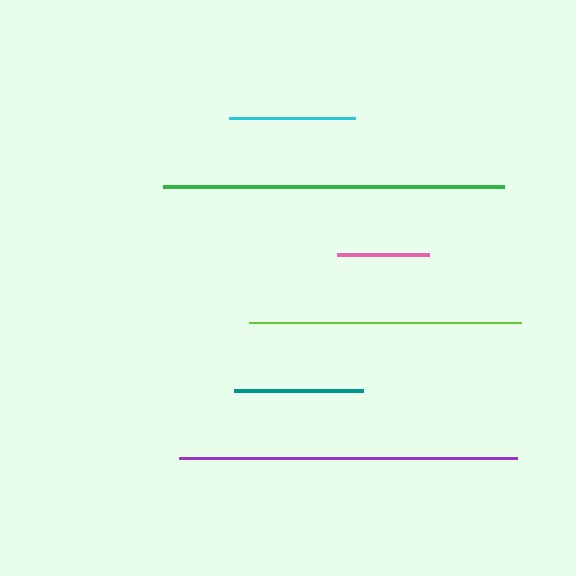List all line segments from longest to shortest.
From longest to shortest: green, purple, lime, teal, cyan, pink.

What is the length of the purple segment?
The purple segment is approximately 338 pixels long.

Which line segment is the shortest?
The pink line is the shortest at approximately 92 pixels.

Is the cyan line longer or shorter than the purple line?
The purple line is longer than the cyan line.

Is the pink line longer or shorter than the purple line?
The purple line is longer than the pink line.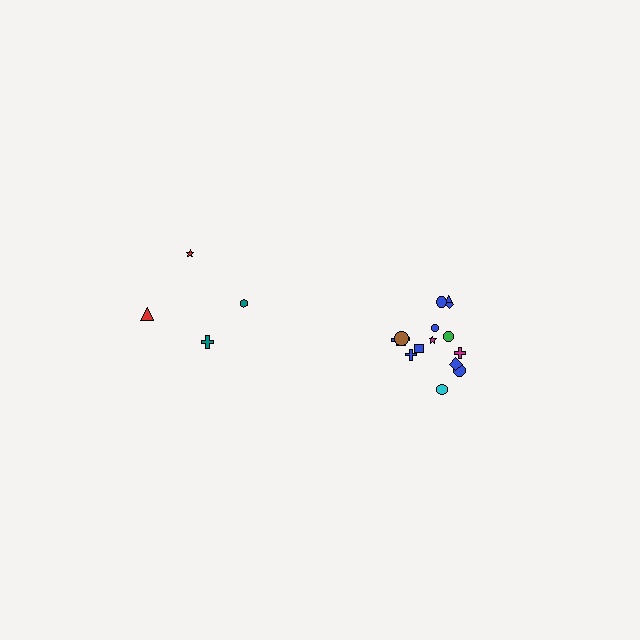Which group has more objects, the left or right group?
The right group.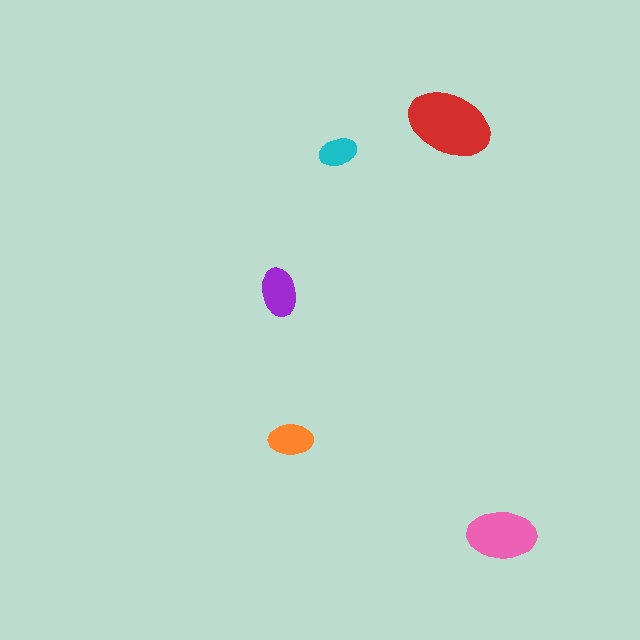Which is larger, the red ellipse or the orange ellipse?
The red one.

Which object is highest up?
The red ellipse is topmost.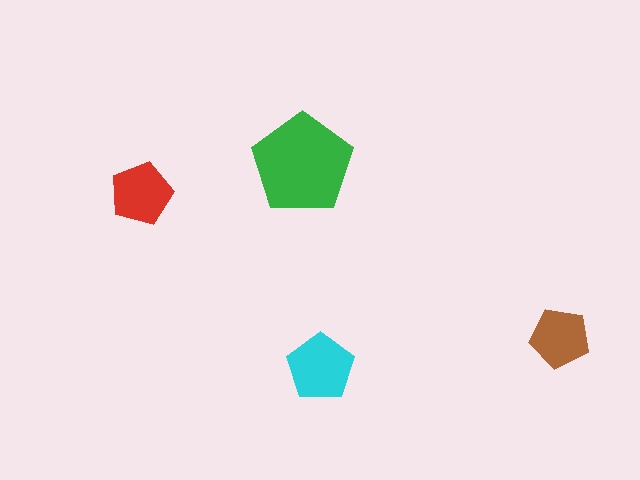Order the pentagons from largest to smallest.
the green one, the cyan one, the red one, the brown one.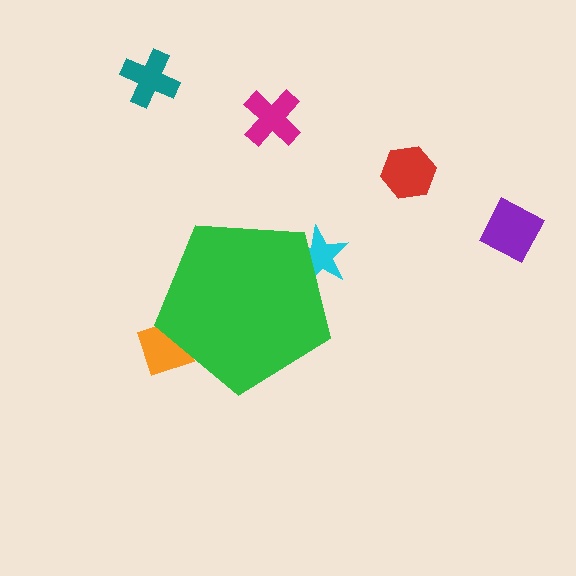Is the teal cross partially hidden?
No, the teal cross is fully visible.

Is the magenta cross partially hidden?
No, the magenta cross is fully visible.